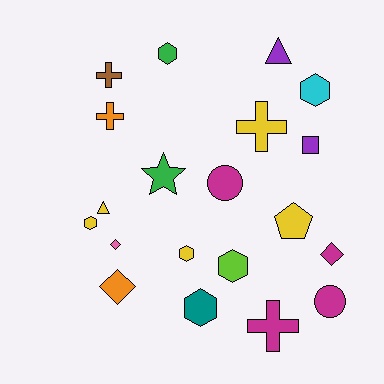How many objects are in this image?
There are 20 objects.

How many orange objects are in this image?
There are 2 orange objects.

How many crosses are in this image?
There are 4 crosses.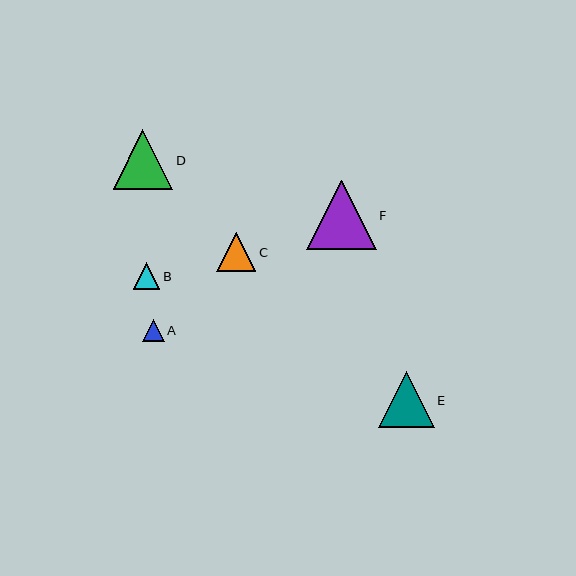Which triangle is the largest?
Triangle F is the largest with a size of approximately 70 pixels.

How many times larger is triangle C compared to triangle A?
Triangle C is approximately 1.8 times the size of triangle A.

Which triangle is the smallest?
Triangle A is the smallest with a size of approximately 22 pixels.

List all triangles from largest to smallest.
From largest to smallest: F, D, E, C, B, A.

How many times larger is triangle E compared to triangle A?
Triangle E is approximately 2.6 times the size of triangle A.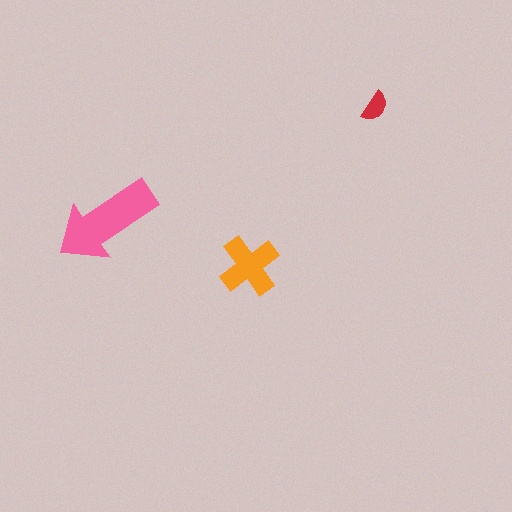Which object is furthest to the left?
The pink arrow is leftmost.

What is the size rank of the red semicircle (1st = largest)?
3rd.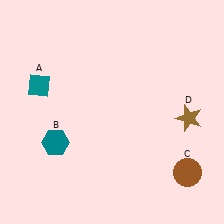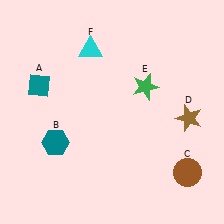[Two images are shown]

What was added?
A green star (E), a cyan triangle (F) were added in Image 2.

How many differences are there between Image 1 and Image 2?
There are 2 differences between the two images.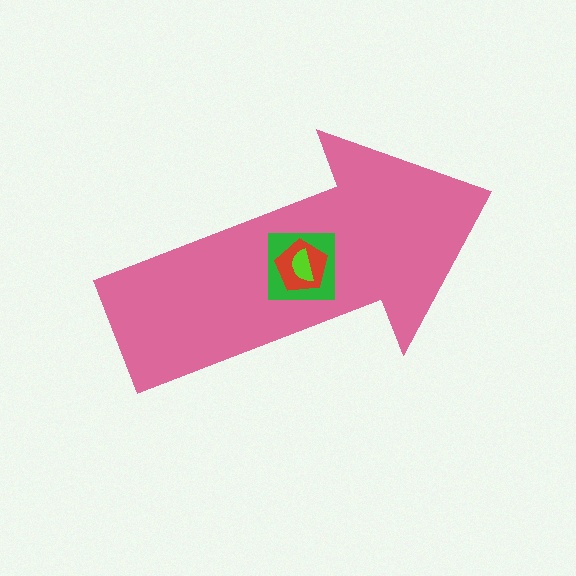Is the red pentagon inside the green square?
Yes.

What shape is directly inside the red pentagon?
The lime semicircle.